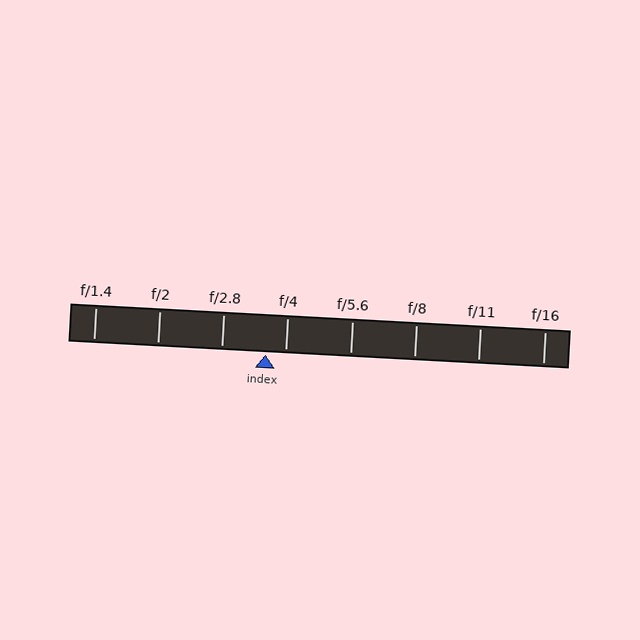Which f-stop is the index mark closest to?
The index mark is closest to f/4.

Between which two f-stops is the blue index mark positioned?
The index mark is between f/2.8 and f/4.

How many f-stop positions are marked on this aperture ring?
There are 8 f-stop positions marked.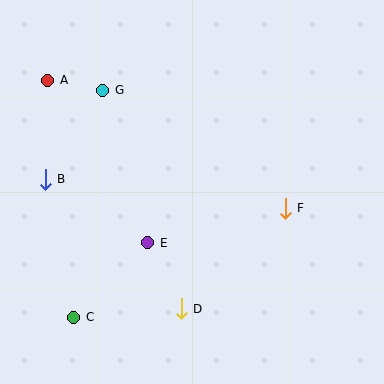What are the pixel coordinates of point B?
Point B is at (45, 179).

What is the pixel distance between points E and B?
The distance between E and B is 121 pixels.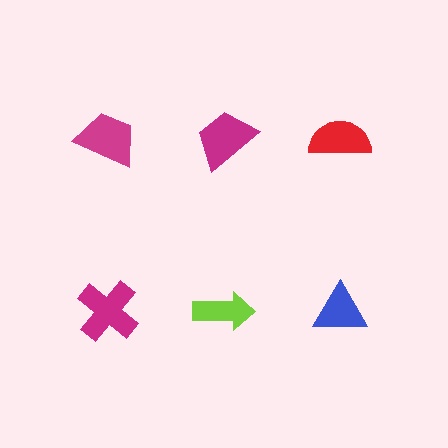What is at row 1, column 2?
A magenta trapezoid.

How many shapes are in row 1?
3 shapes.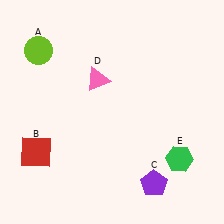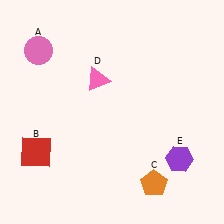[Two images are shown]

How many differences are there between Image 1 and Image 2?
There are 3 differences between the two images.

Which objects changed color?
A changed from lime to pink. C changed from purple to orange. E changed from green to purple.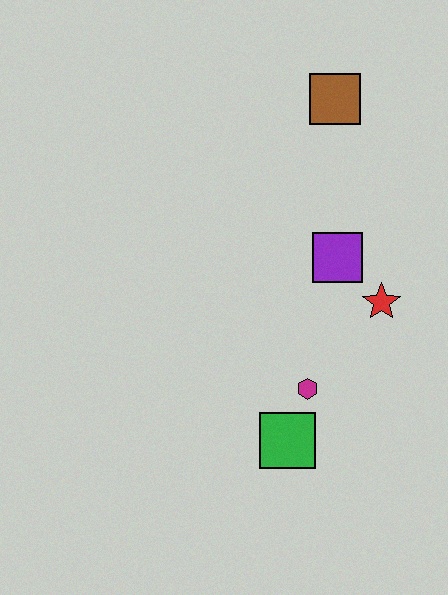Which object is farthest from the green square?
The brown square is farthest from the green square.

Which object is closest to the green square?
The magenta hexagon is closest to the green square.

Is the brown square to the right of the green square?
Yes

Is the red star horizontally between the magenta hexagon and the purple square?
No